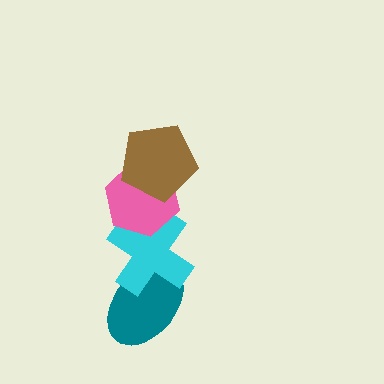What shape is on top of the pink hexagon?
The brown pentagon is on top of the pink hexagon.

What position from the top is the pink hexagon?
The pink hexagon is 2nd from the top.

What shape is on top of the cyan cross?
The pink hexagon is on top of the cyan cross.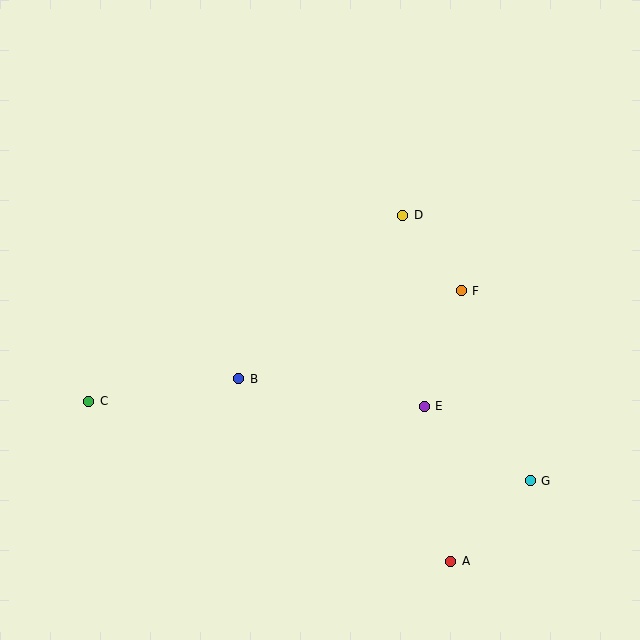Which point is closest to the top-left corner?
Point C is closest to the top-left corner.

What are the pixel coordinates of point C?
Point C is at (89, 401).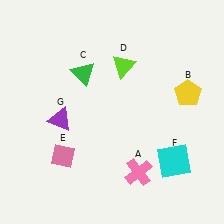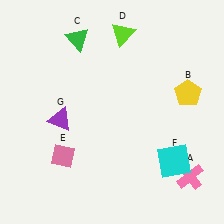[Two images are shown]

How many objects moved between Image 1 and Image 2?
3 objects moved between the two images.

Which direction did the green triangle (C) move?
The green triangle (C) moved up.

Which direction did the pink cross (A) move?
The pink cross (A) moved right.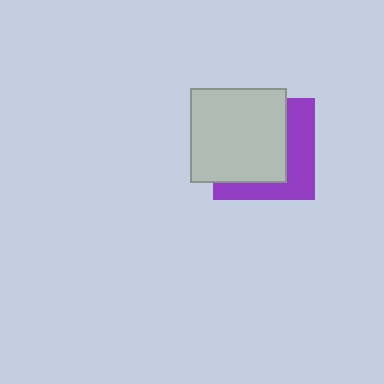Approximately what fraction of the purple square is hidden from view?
Roughly 61% of the purple square is hidden behind the light gray rectangle.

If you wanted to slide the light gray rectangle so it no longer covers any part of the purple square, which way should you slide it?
Slide it toward the upper-left — that is the most direct way to separate the two shapes.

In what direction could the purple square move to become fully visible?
The purple square could move toward the lower-right. That would shift it out from behind the light gray rectangle entirely.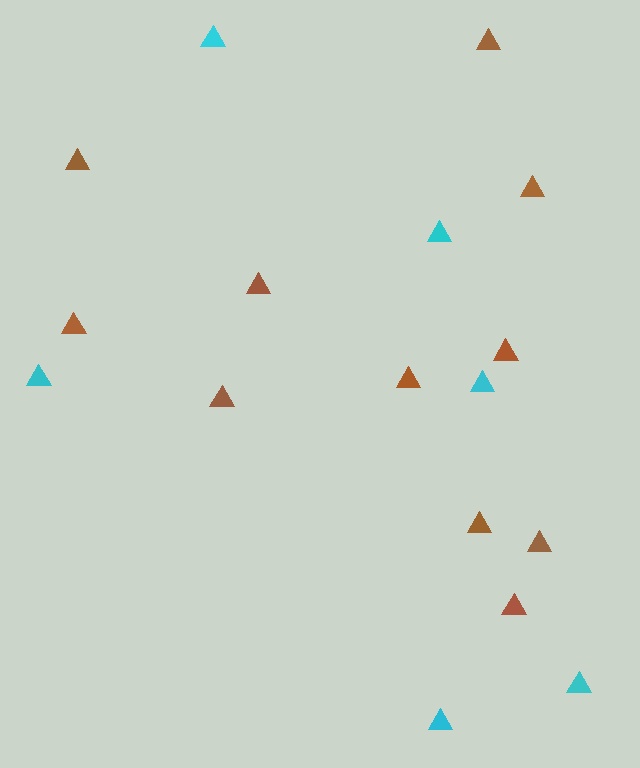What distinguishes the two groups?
There are 2 groups: one group of brown triangles (11) and one group of cyan triangles (6).